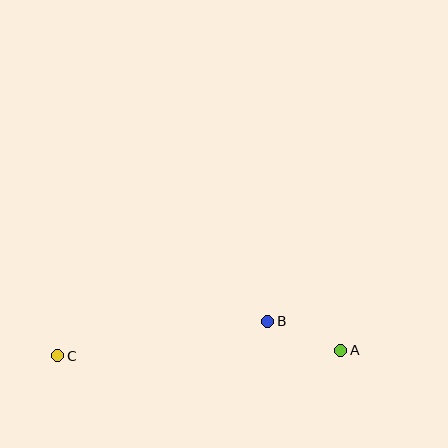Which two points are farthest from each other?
Points A and C are farthest from each other.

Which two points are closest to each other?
Points A and B are closest to each other.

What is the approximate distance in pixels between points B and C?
The distance between B and C is approximately 212 pixels.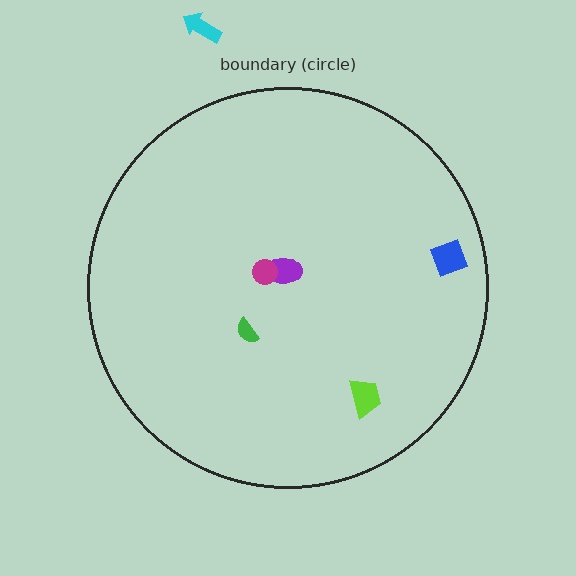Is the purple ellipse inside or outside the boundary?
Inside.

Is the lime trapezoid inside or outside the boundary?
Inside.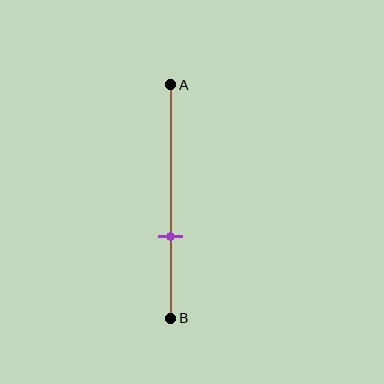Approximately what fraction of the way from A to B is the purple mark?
The purple mark is approximately 65% of the way from A to B.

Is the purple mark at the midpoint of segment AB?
No, the mark is at about 65% from A, not at the 50% midpoint.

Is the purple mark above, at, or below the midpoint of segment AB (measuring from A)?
The purple mark is below the midpoint of segment AB.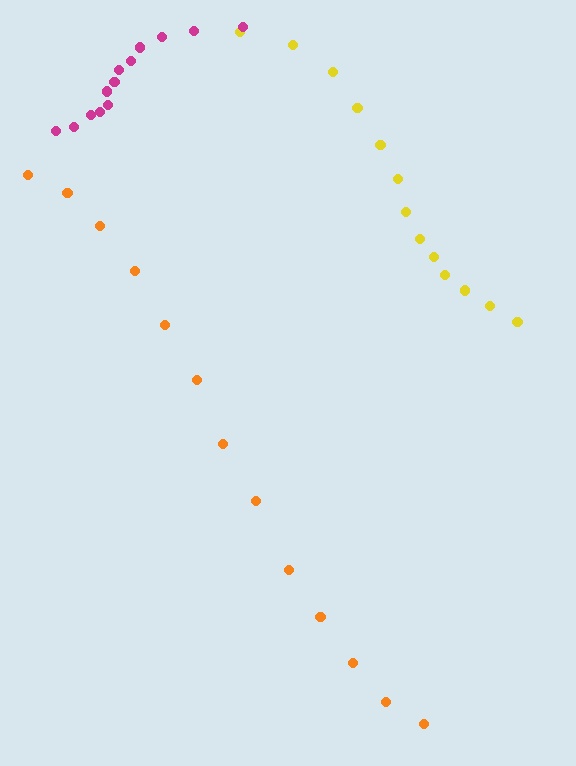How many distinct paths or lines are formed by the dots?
There are 3 distinct paths.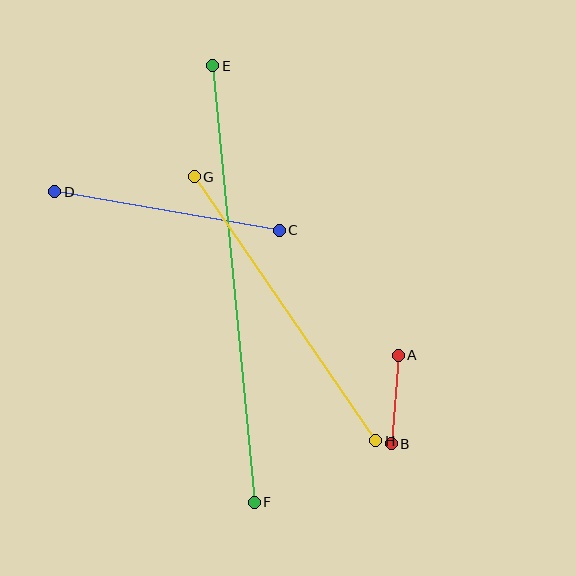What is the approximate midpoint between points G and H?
The midpoint is at approximately (285, 309) pixels.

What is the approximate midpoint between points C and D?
The midpoint is at approximately (167, 211) pixels.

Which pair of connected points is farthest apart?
Points E and F are farthest apart.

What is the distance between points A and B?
The distance is approximately 89 pixels.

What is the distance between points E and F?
The distance is approximately 438 pixels.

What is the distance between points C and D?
The distance is approximately 228 pixels.